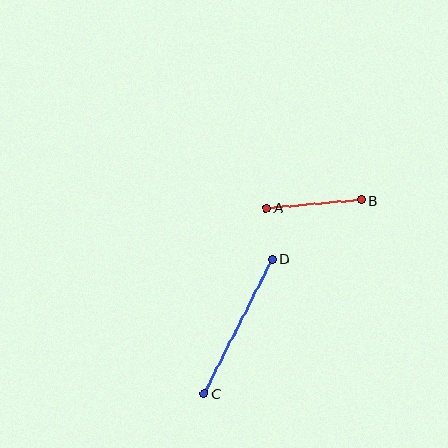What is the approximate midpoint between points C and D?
The midpoint is at approximately (238, 326) pixels.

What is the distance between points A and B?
The distance is approximately 95 pixels.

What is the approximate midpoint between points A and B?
The midpoint is at approximately (314, 204) pixels.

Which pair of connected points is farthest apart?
Points C and D are farthest apart.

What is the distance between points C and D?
The distance is approximately 150 pixels.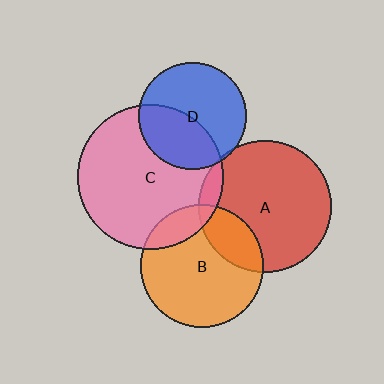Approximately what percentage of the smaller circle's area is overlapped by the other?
Approximately 20%.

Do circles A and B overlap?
Yes.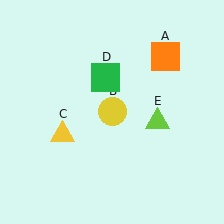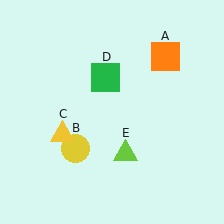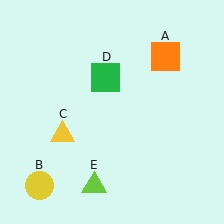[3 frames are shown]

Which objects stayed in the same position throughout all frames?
Orange square (object A) and yellow triangle (object C) and green square (object D) remained stationary.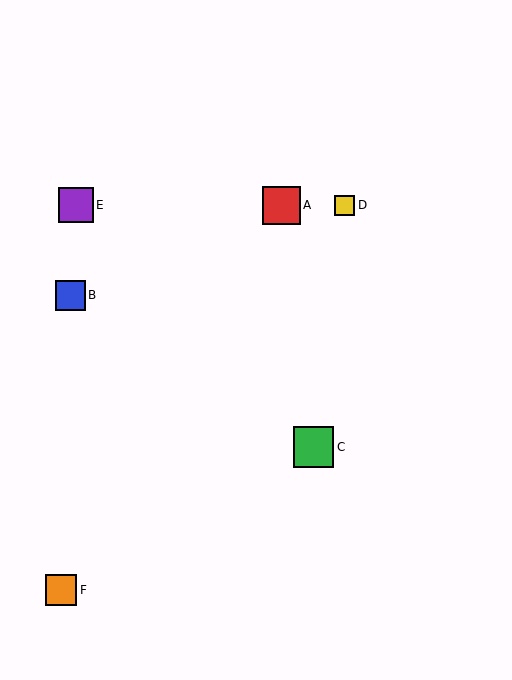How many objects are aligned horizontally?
3 objects (A, D, E) are aligned horizontally.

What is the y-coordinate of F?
Object F is at y≈590.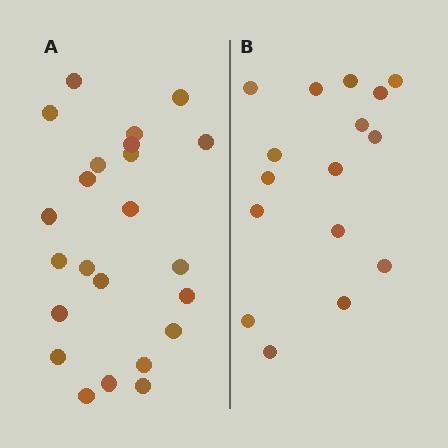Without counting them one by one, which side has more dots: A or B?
Region A (the left region) has more dots.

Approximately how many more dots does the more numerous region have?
Region A has roughly 8 or so more dots than region B.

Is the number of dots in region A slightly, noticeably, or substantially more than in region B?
Region A has noticeably more, but not dramatically so. The ratio is roughly 1.4 to 1.